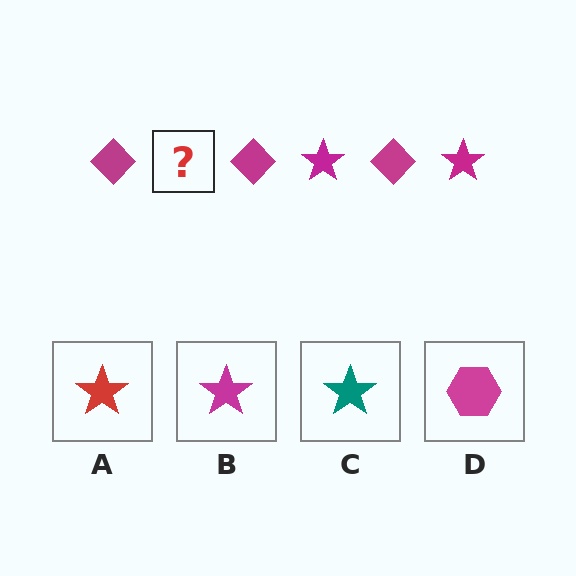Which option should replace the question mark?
Option B.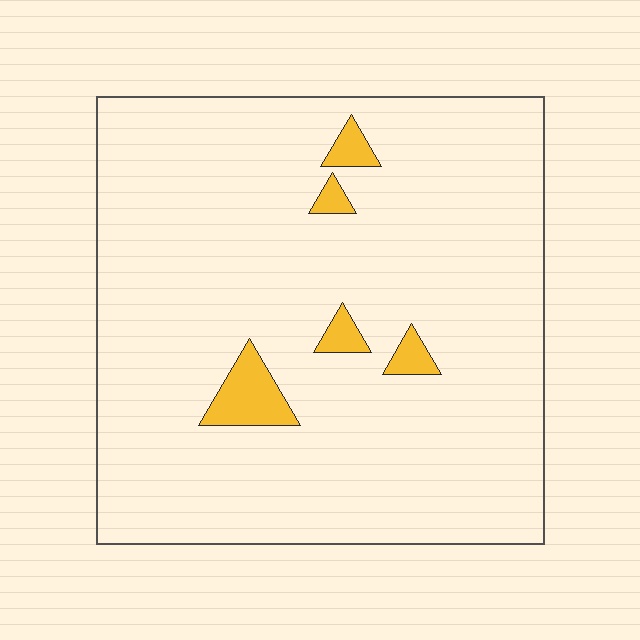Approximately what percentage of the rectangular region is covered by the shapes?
Approximately 5%.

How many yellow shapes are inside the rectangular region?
5.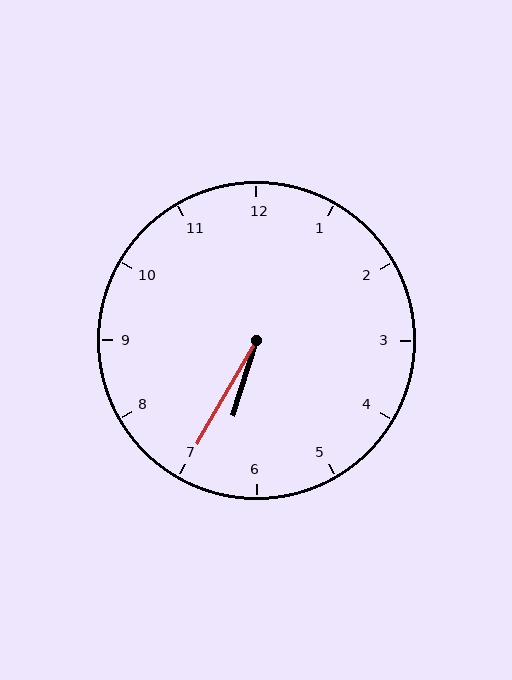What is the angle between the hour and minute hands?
Approximately 12 degrees.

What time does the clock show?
6:35.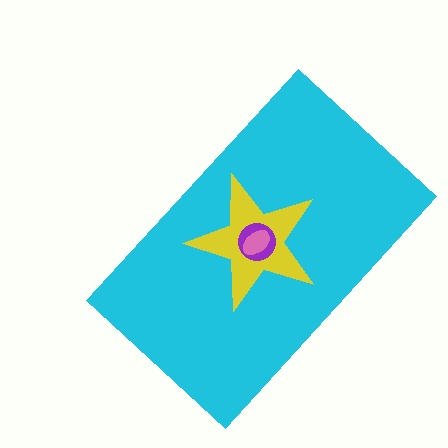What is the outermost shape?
The cyan rectangle.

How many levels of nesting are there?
4.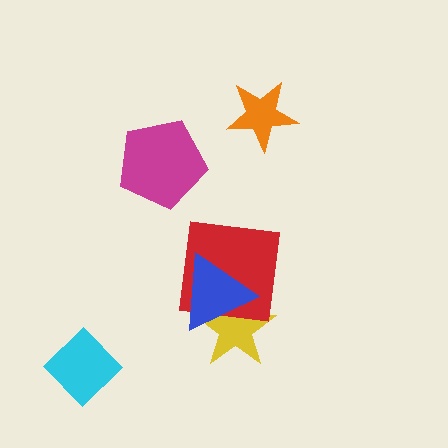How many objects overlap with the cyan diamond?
0 objects overlap with the cyan diamond.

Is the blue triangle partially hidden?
No, no other shape covers it.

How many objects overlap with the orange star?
0 objects overlap with the orange star.